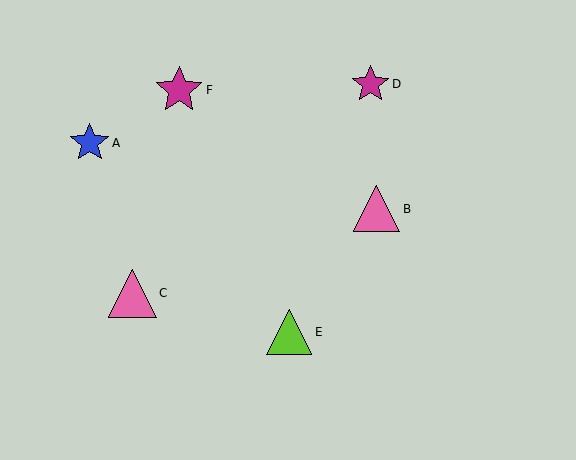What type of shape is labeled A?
Shape A is a blue star.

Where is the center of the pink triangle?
The center of the pink triangle is at (132, 293).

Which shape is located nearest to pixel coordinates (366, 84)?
The magenta star (labeled D) at (370, 84) is nearest to that location.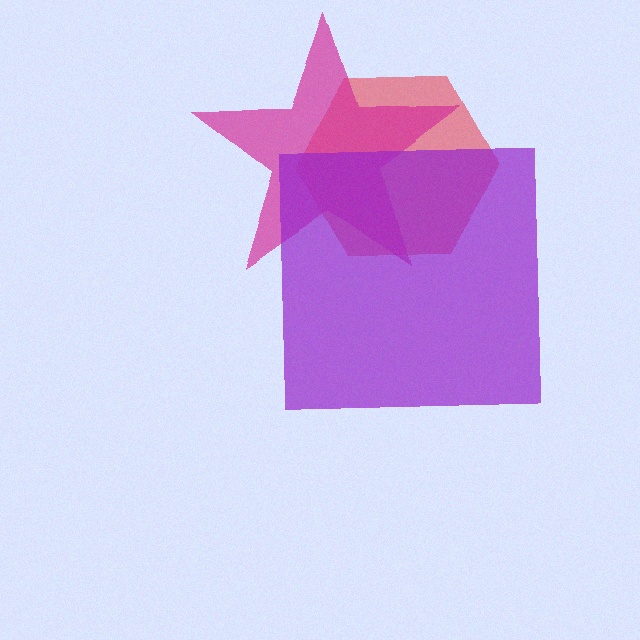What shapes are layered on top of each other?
The layered shapes are: a red hexagon, a magenta star, a purple square.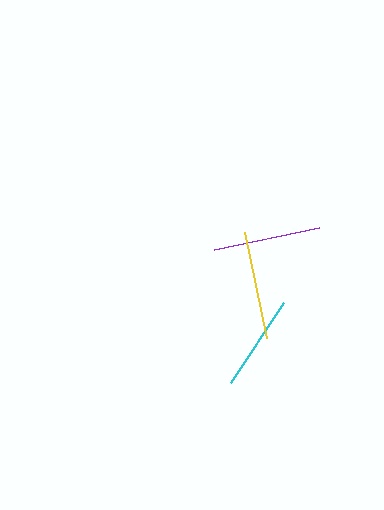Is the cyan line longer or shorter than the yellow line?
The yellow line is longer than the cyan line.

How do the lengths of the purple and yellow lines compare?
The purple and yellow lines are approximately the same length.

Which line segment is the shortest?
The cyan line is the shortest at approximately 95 pixels.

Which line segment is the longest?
The purple line is the longest at approximately 107 pixels.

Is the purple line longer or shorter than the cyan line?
The purple line is longer than the cyan line.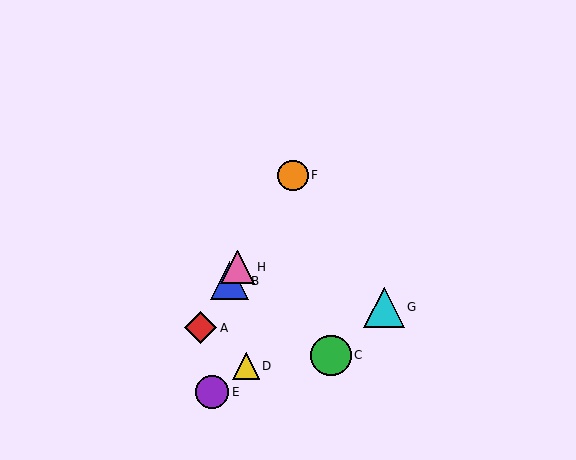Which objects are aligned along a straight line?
Objects A, B, F, H are aligned along a straight line.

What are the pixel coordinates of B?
Object B is at (229, 281).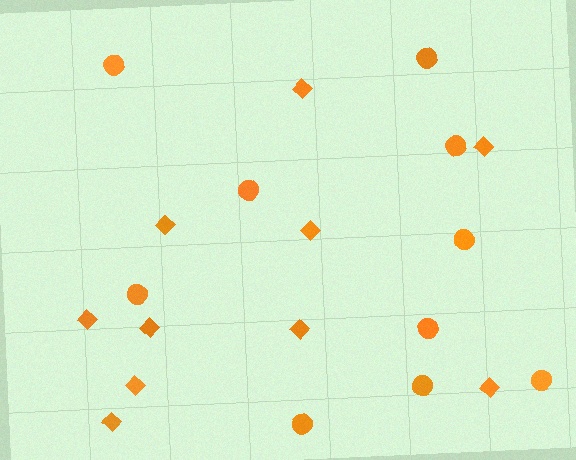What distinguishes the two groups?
There are 2 groups: one group of diamonds (10) and one group of circles (10).